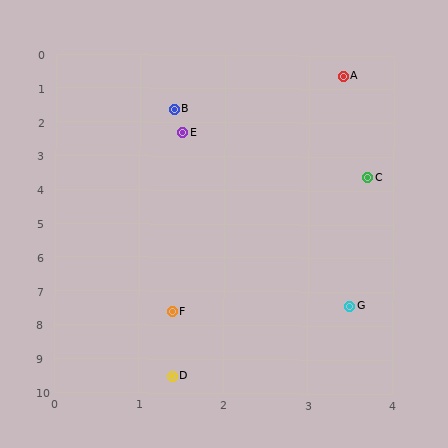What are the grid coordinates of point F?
Point F is at approximately (1.4, 7.6).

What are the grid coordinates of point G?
Point G is at approximately (3.5, 7.4).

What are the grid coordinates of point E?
Point E is at approximately (1.5, 2.3).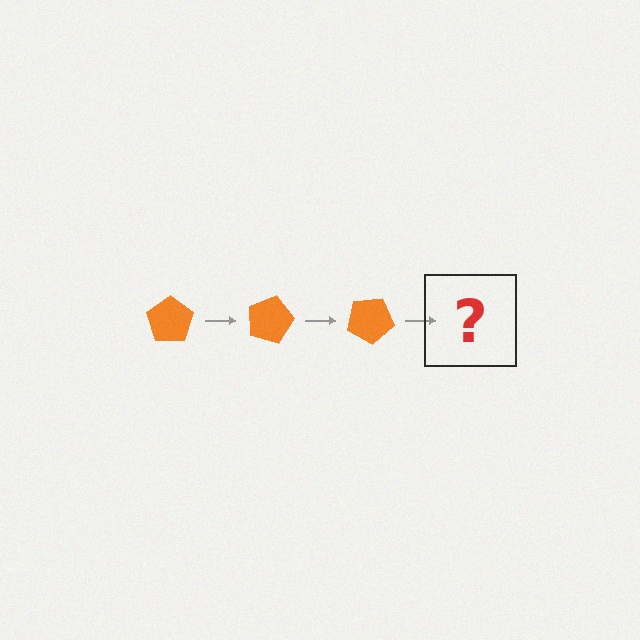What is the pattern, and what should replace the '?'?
The pattern is that the pentagon rotates 15 degrees each step. The '?' should be an orange pentagon rotated 45 degrees.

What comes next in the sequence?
The next element should be an orange pentagon rotated 45 degrees.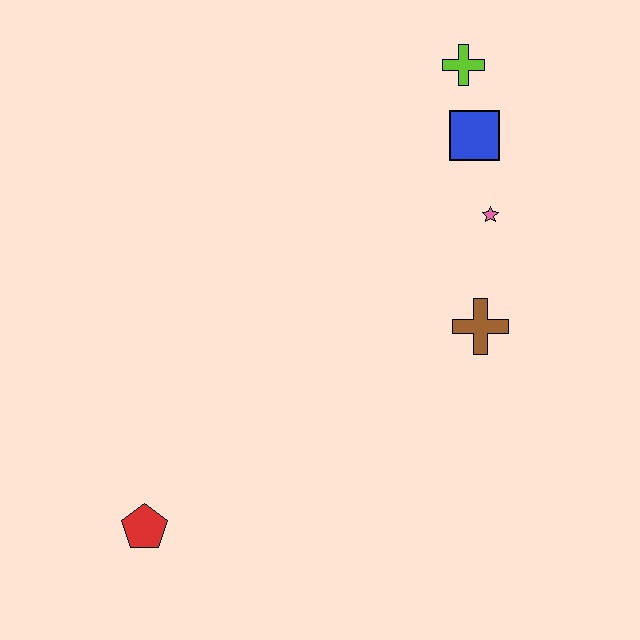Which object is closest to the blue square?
The lime cross is closest to the blue square.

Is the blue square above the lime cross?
No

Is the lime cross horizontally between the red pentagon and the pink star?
Yes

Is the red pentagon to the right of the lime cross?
No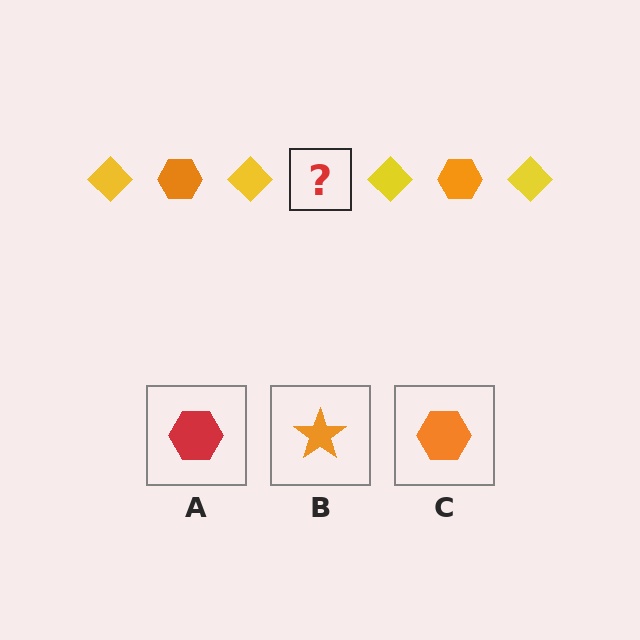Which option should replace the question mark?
Option C.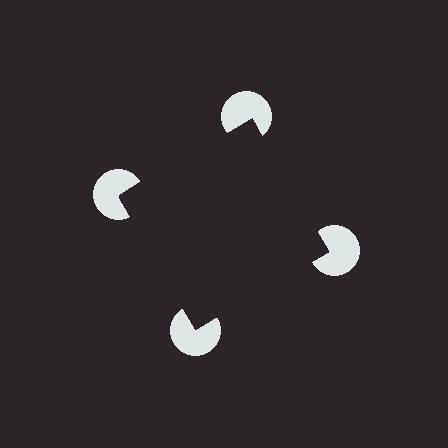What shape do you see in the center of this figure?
An illusory square — its edges are inferred from the aligned wedge cuts in the pac-man discs, not physically drawn.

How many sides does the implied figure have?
4 sides.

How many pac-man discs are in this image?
There are 4 — one at each vertex of the illusory square.